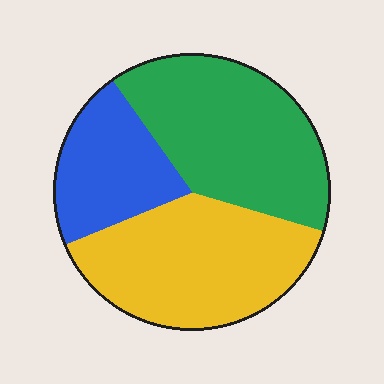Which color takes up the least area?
Blue, at roughly 20%.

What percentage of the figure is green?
Green covers roughly 40% of the figure.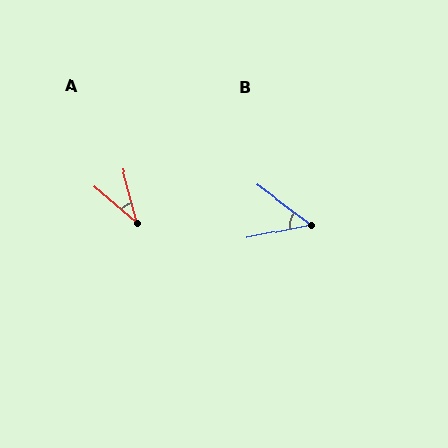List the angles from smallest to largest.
A (34°), B (48°).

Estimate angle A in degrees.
Approximately 34 degrees.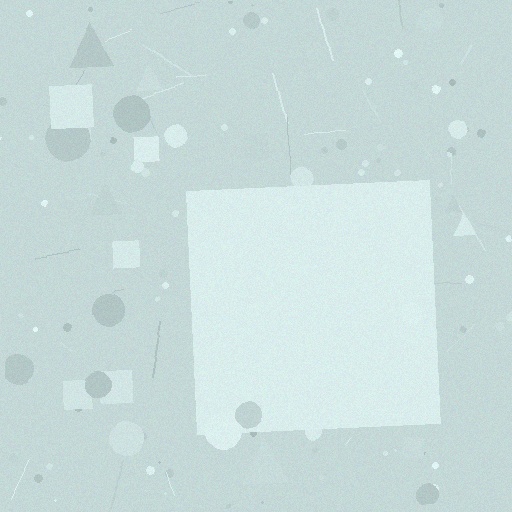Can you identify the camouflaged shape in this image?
The camouflaged shape is a square.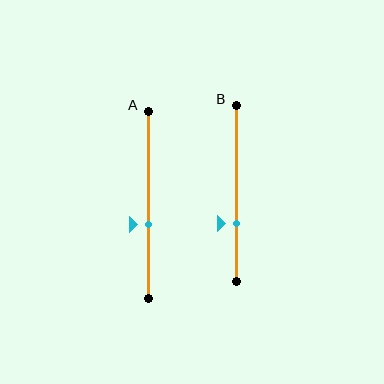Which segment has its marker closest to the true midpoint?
Segment A has its marker closest to the true midpoint.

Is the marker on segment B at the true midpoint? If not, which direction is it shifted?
No, the marker on segment B is shifted downward by about 17% of the segment length.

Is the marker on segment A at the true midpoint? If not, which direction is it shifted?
No, the marker on segment A is shifted downward by about 11% of the segment length.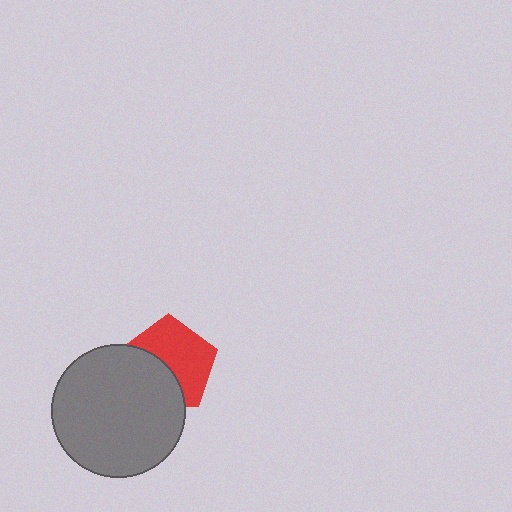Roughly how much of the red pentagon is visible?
About half of it is visible (roughly 58%).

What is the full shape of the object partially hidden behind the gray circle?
The partially hidden object is a red pentagon.